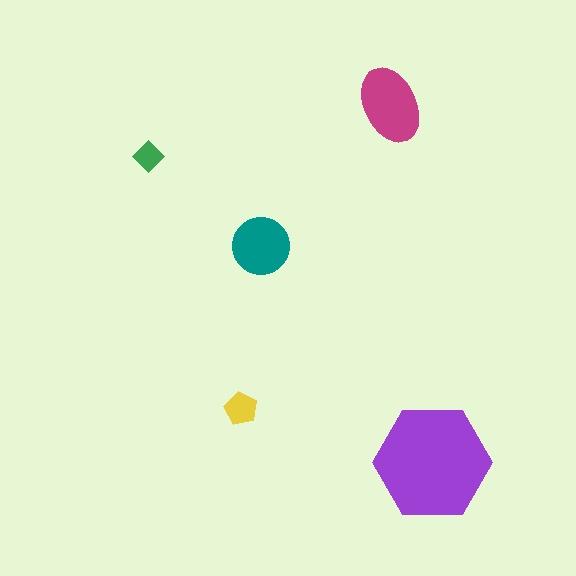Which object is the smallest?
The green diamond.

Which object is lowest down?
The purple hexagon is bottommost.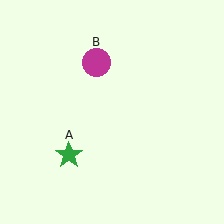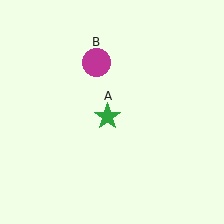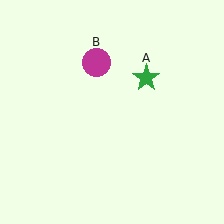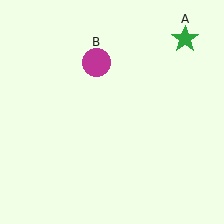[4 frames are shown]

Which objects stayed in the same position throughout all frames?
Magenta circle (object B) remained stationary.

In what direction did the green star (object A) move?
The green star (object A) moved up and to the right.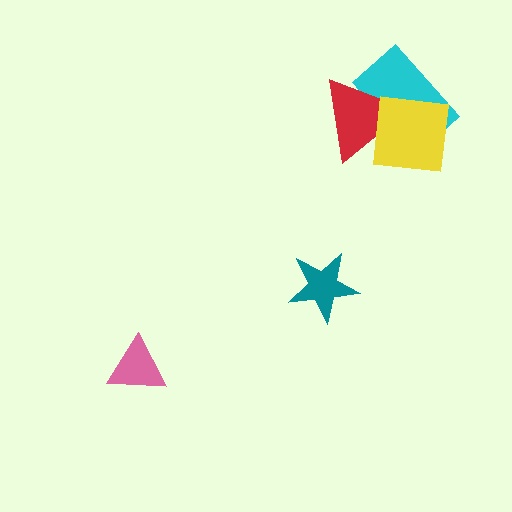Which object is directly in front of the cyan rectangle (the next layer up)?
The red triangle is directly in front of the cyan rectangle.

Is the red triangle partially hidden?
Yes, it is partially covered by another shape.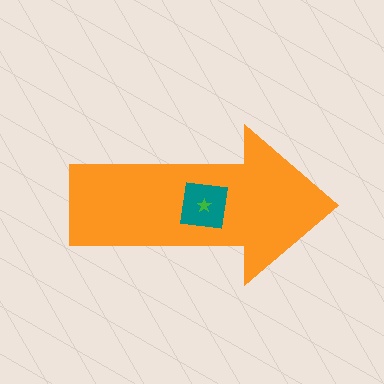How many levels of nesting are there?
3.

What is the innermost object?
The green star.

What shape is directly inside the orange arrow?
The teal square.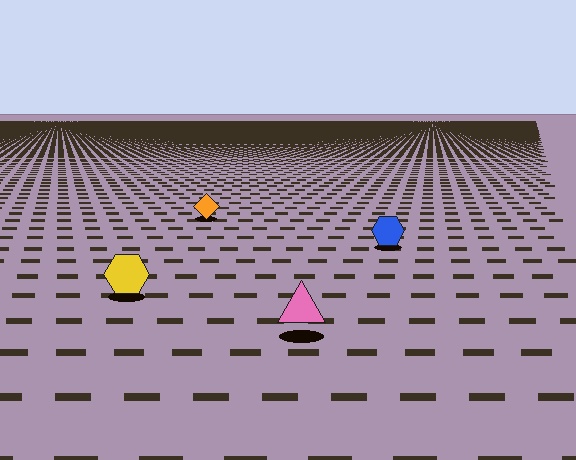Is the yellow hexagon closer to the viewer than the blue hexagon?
Yes. The yellow hexagon is closer — you can tell from the texture gradient: the ground texture is coarser near it.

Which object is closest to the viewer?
The pink triangle is closest. The texture marks near it are larger and more spread out.